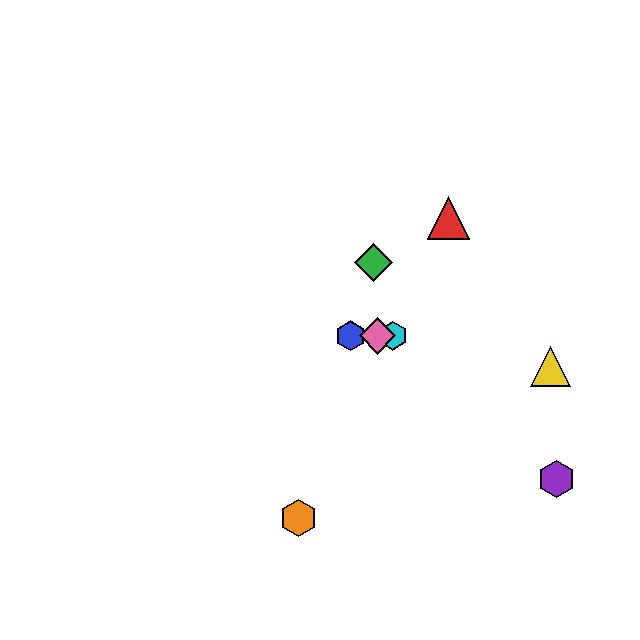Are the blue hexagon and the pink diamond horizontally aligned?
Yes, both are at y≈336.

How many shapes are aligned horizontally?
3 shapes (the blue hexagon, the cyan hexagon, the pink diamond) are aligned horizontally.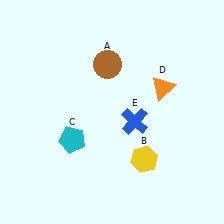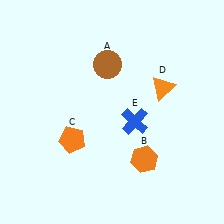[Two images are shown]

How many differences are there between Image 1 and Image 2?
There are 2 differences between the two images.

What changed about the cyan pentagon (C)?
In Image 1, C is cyan. In Image 2, it changed to orange.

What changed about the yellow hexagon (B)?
In Image 1, B is yellow. In Image 2, it changed to orange.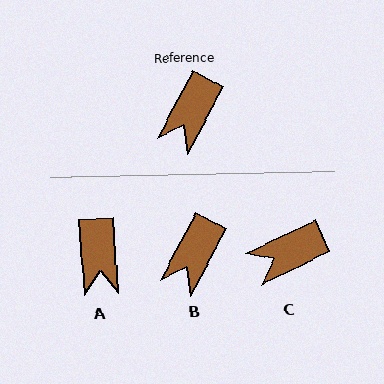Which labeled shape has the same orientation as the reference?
B.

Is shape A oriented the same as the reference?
No, it is off by about 33 degrees.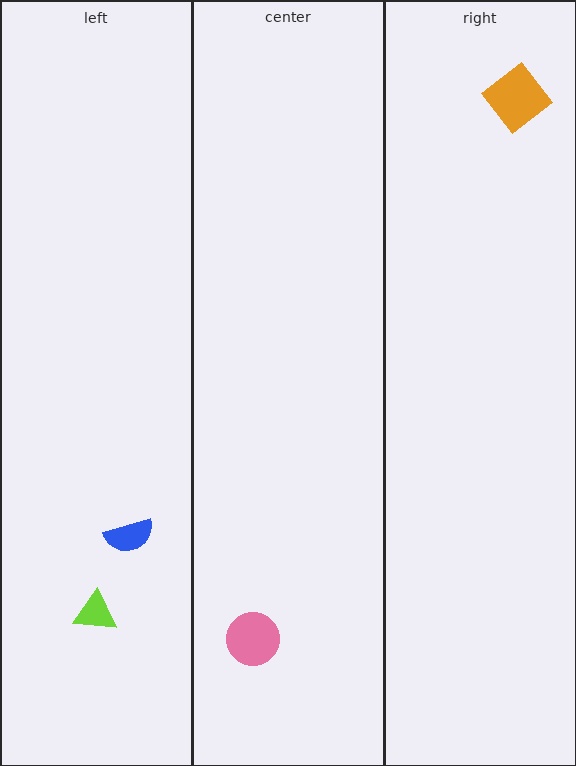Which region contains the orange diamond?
The right region.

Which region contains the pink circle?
The center region.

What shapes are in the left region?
The blue semicircle, the lime triangle.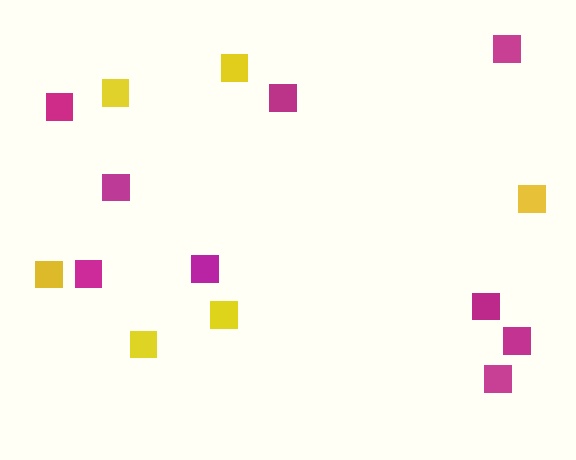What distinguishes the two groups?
There are 2 groups: one group of magenta squares (9) and one group of yellow squares (6).